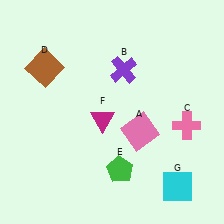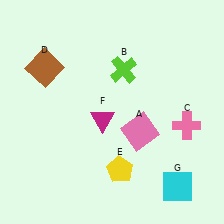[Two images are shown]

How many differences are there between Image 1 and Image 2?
There are 2 differences between the two images.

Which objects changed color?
B changed from purple to lime. E changed from green to yellow.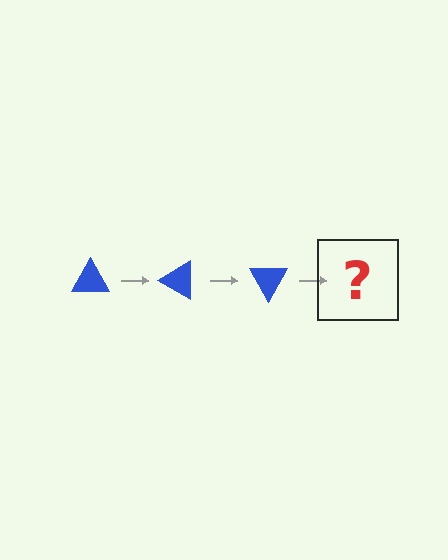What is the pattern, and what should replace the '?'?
The pattern is that the triangle rotates 30 degrees each step. The '?' should be a blue triangle rotated 90 degrees.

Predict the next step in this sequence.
The next step is a blue triangle rotated 90 degrees.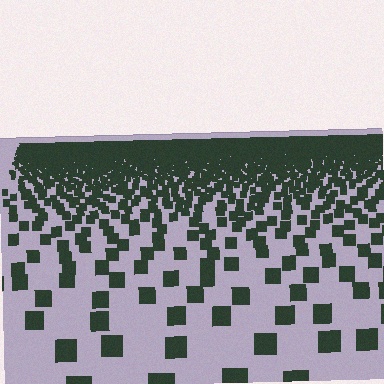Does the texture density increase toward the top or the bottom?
Density increases toward the top.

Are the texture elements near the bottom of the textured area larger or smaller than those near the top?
Larger. Near the bottom, elements are closer to the viewer and appear at a bigger on-screen size.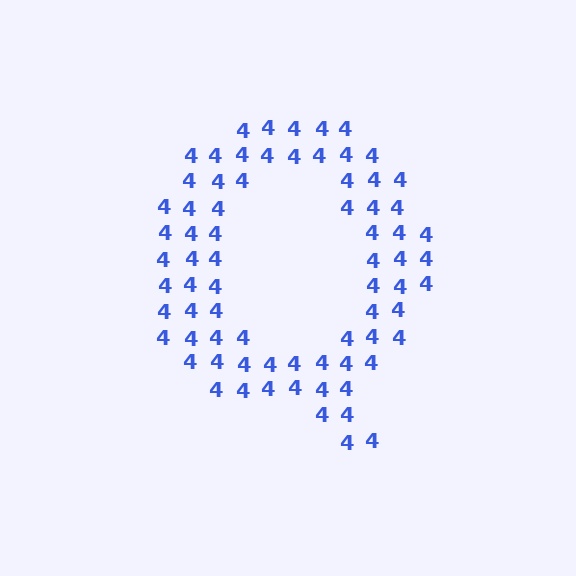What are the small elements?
The small elements are digit 4's.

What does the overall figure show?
The overall figure shows the letter Q.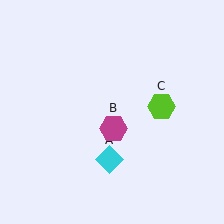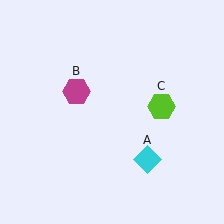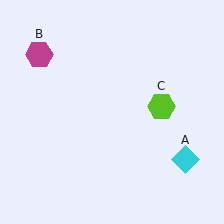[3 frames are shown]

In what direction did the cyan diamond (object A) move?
The cyan diamond (object A) moved right.